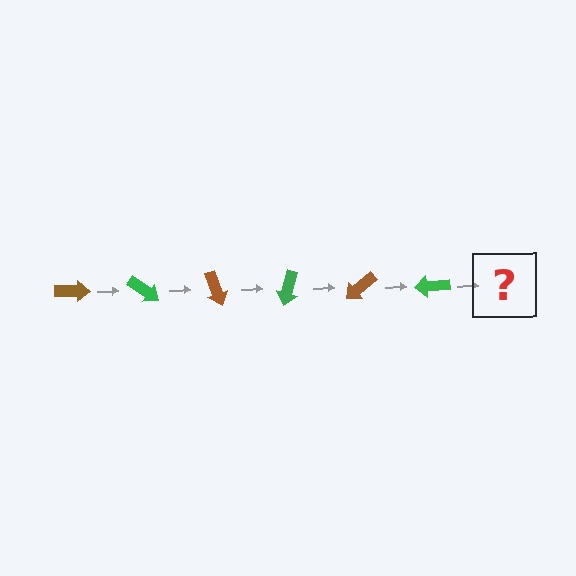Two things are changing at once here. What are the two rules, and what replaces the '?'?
The two rules are that it rotates 35 degrees each step and the color cycles through brown and green. The '?' should be a brown arrow, rotated 210 degrees from the start.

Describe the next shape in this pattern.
It should be a brown arrow, rotated 210 degrees from the start.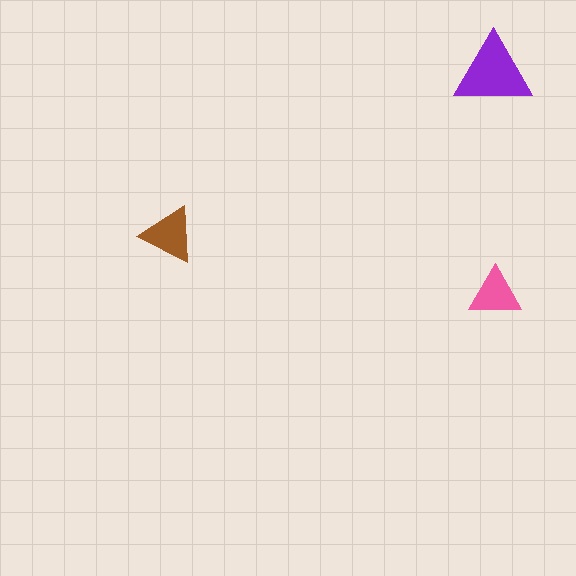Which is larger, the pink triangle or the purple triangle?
The purple one.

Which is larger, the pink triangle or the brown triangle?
The brown one.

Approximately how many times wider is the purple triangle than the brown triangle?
About 1.5 times wider.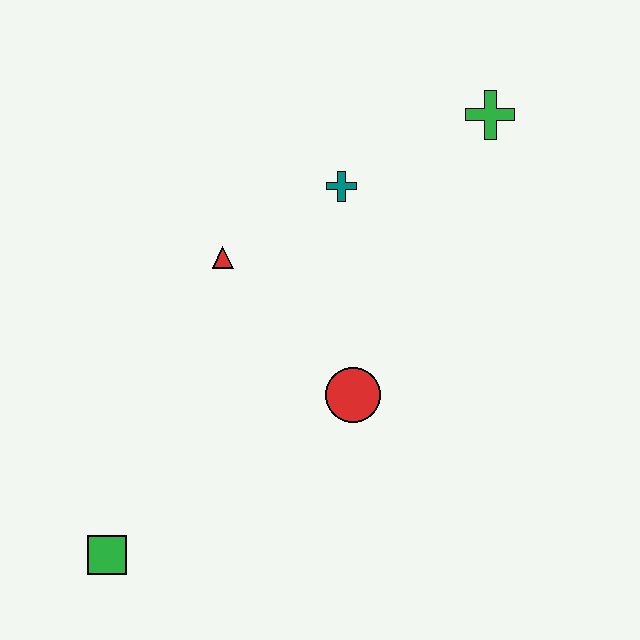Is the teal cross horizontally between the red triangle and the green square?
No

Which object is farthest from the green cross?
The green square is farthest from the green cross.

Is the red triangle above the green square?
Yes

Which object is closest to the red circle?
The red triangle is closest to the red circle.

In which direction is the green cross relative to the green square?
The green cross is above the green square.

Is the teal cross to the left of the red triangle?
No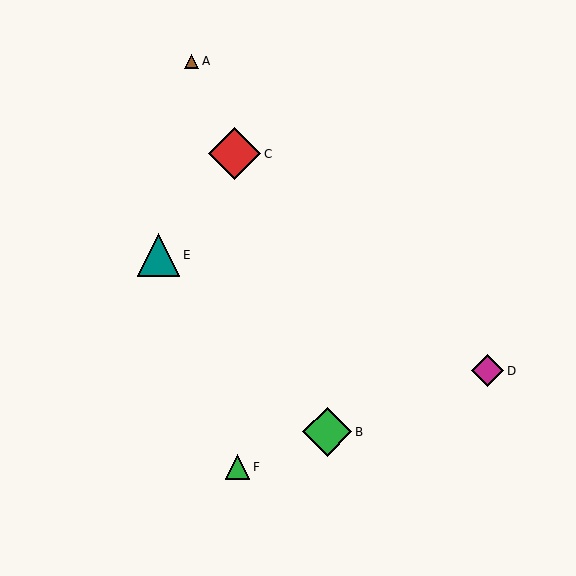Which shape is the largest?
The red diamond (labeled C) is the largest.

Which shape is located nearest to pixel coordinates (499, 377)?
The magenta diamond (labeled D) at (488, 371) is nearest to that location.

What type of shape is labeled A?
Shape A is a brown triangle.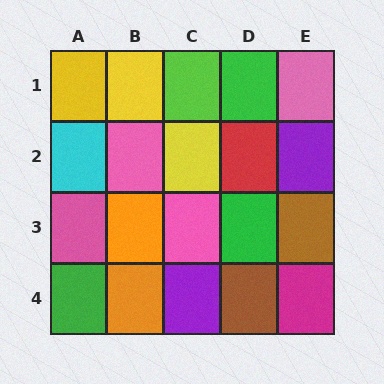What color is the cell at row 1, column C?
Lime.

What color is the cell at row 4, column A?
Green.